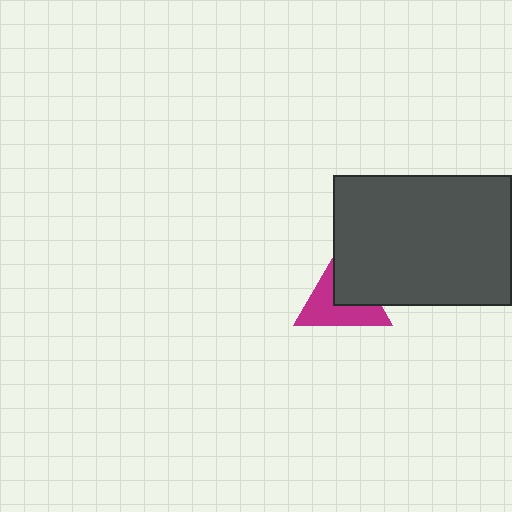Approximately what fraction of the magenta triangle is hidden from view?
Roughly 43% of the magenta triangle is hidden behind the dark gray rectangle.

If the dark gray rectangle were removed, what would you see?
You would see the complete magenta triangle.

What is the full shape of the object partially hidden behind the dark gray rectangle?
The partially hidden object is a magenta triangle.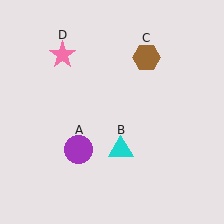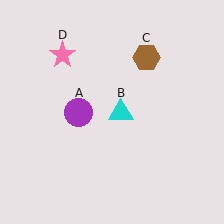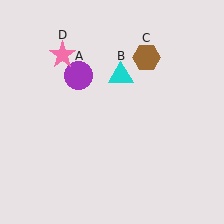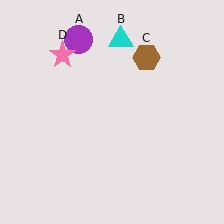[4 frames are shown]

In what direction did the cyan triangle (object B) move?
The cyan triangle (object B) moved up.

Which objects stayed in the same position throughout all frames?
Brown hexagon (object C) and pink star (object D) remained stationary.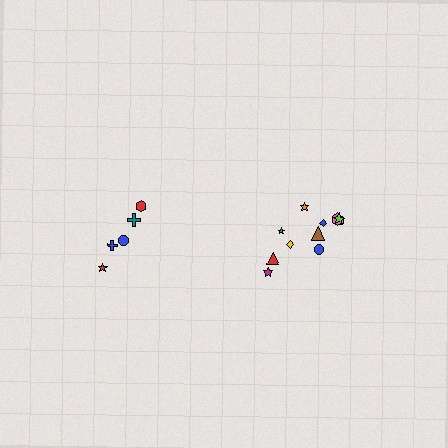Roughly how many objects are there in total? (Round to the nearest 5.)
Roughly 15 objects in total.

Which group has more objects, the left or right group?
The right group.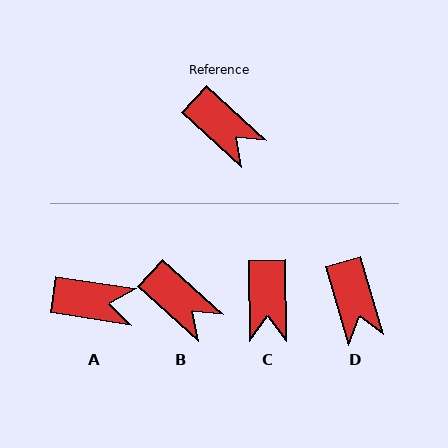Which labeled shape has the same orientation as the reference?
B.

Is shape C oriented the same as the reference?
No, it is off by about 46 degrees.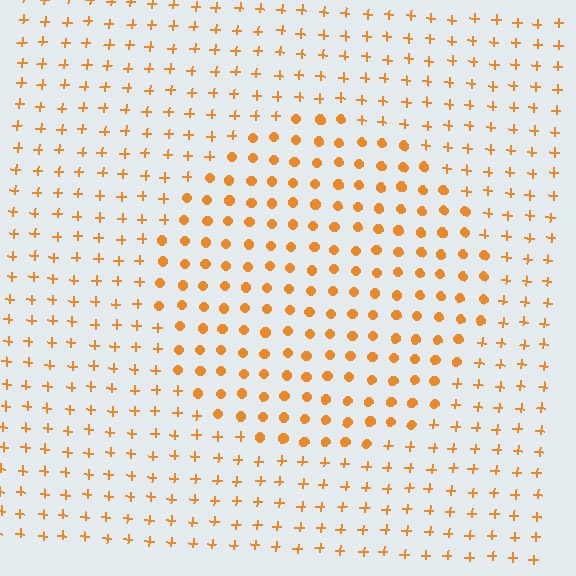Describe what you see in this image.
The image is filled with small orange elements arranged in a uniform grid. A circle-shaped region contains circles, while the surrounding area contains plus signs. The boundary is defined purely by the change in element shape.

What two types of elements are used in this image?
The image uses circles inside the circle region and plus signs outside it.